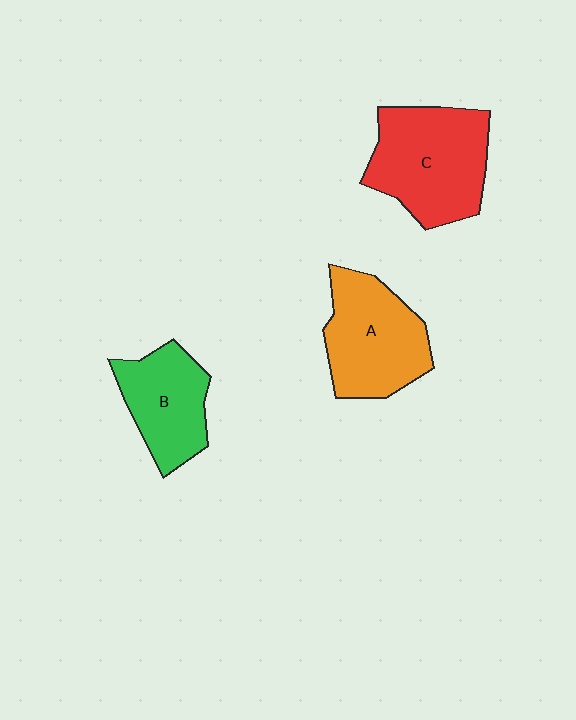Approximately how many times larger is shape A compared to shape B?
Approximately 1.3 times.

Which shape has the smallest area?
Shape B (green).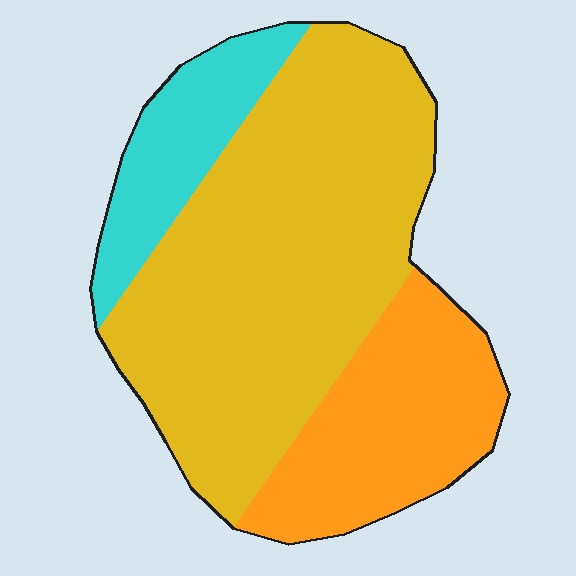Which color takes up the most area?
Yellow, at roughly 60%.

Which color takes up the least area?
Cyan, at roughly 15%.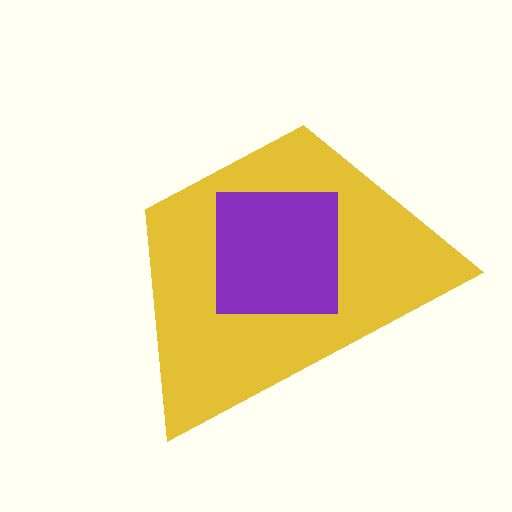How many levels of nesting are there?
2.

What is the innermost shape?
The purple square.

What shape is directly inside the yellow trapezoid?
The purple square.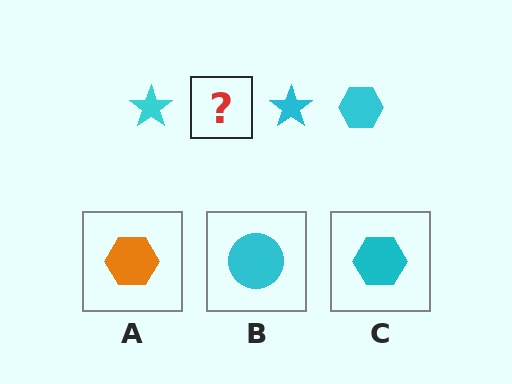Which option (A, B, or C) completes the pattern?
C.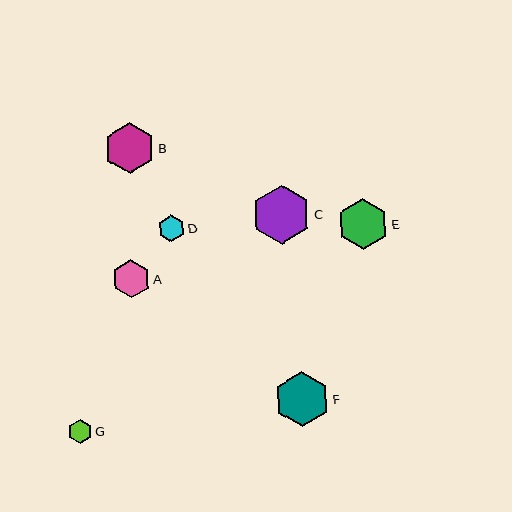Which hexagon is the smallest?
Hexagon G is the smallest with a size of approximately 24 pixels.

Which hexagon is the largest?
Hexagon C is the largest with a size of approximately 59 pixels.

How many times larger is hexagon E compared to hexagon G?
Hexagon E is approximately 2.1 times the size of hexagon G.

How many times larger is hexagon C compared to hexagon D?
Hexagon C is approximately 2.2 times the size of hexagon D.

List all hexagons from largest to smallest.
From largest to smallest: C, F, B, E, A, D, G.